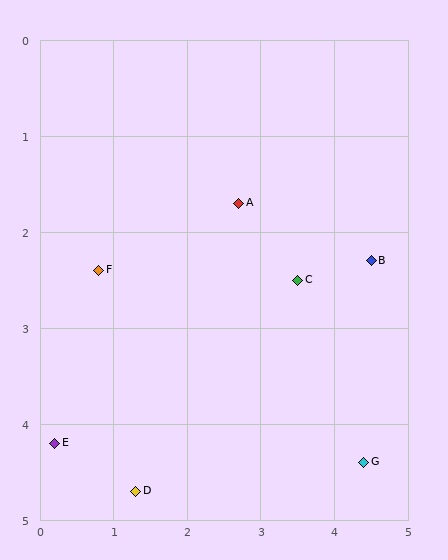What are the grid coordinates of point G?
Point G is at approximately (4.4, 4.4).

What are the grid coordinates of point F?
Point F is at approximately (0.8, 2.4).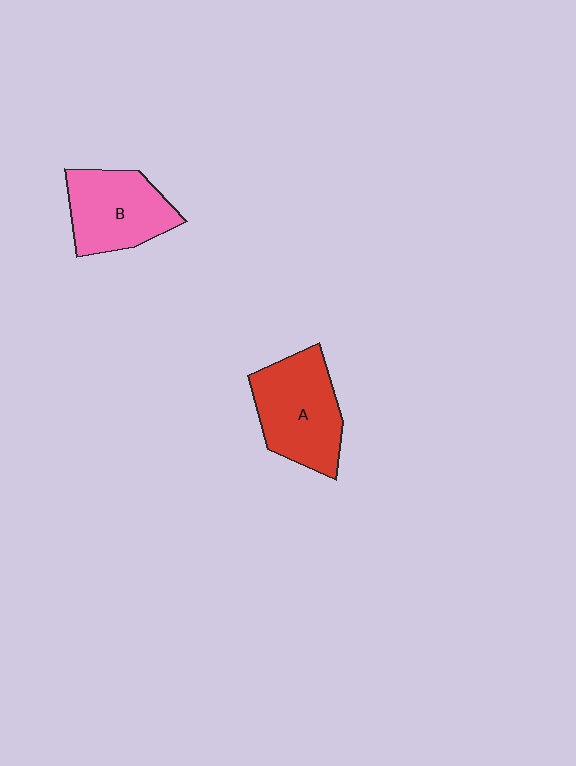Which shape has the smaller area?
Shape B (pink).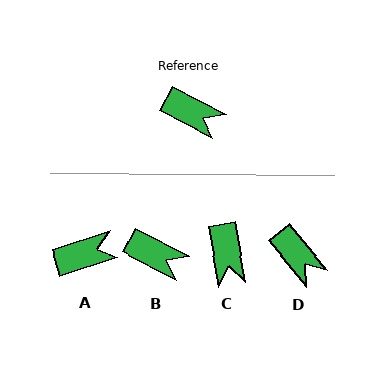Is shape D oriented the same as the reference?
No, it is off by about 23 degrees.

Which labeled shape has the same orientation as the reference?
B.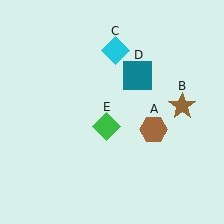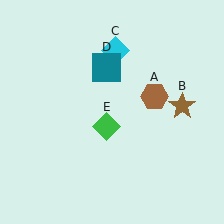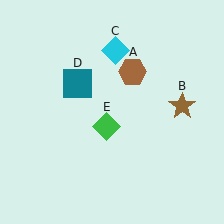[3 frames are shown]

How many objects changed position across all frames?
2 objects changed position: brown hexagon (object A), teal square (object D).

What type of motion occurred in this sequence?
The brown hexagon (object A), teal square (object D) rotated counterclockwise around the center of the scene.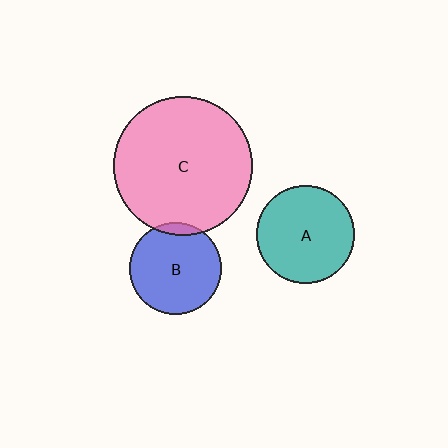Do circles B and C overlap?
Yes.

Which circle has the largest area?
Circle C (pink).